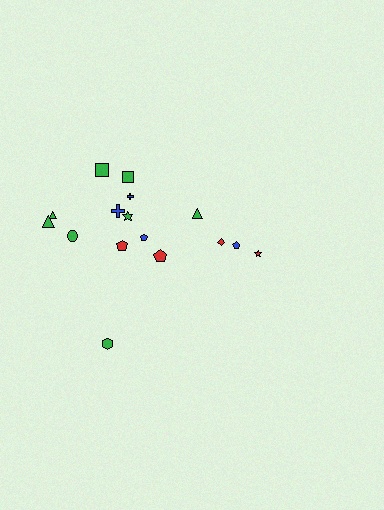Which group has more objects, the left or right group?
The left group.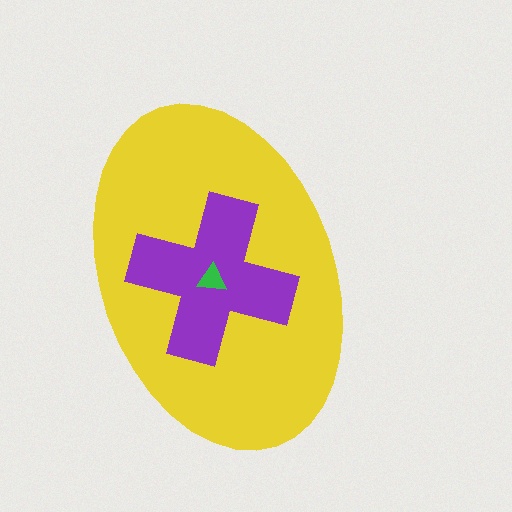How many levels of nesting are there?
3.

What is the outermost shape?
The yellow ellipse.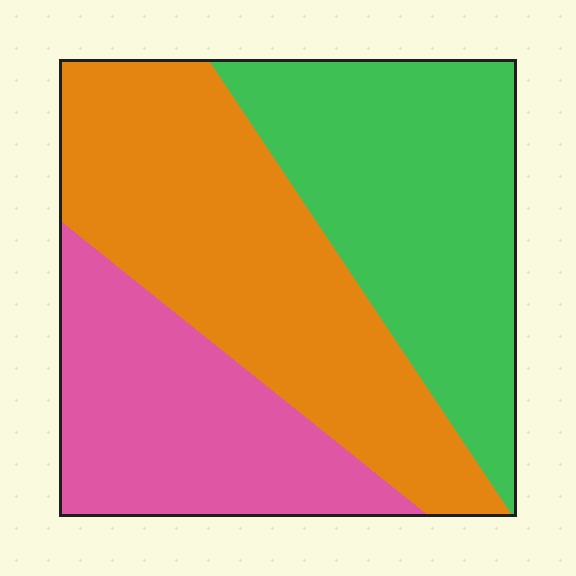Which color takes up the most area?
Orange, at roughly 40%.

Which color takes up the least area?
Pink, at roughly 25%.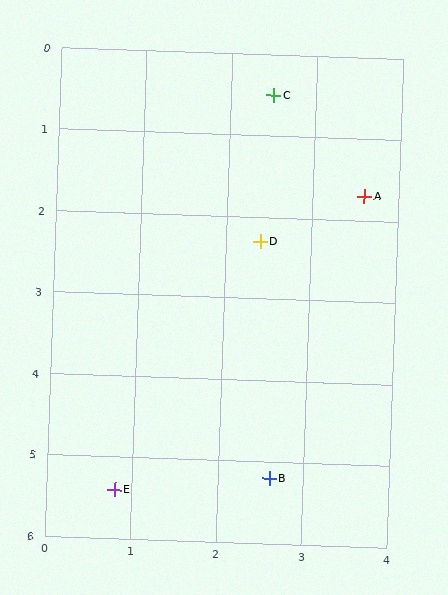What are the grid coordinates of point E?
Point E is at approximately (0.8, 5.4).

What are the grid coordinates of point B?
Point B is at approximately (2.6, 5.2).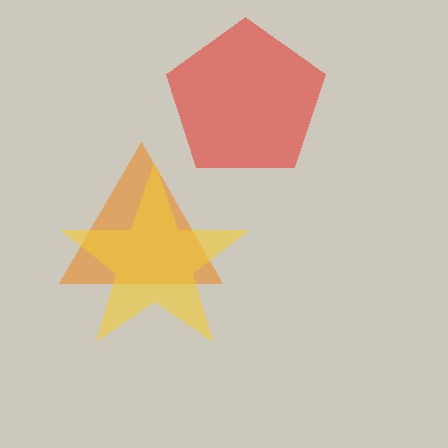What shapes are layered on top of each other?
The layered shapes are: an orange triangle, a yellow star, a red pentagon.